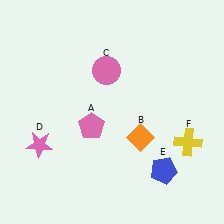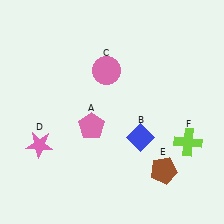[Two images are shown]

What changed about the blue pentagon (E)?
In Image 1, E is blue. In Image 2, it changed to brown.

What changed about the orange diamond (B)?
In Image 1, B is orange. In Image 2, it changed to blue.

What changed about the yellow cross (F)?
In Image 1, F is yellow. In Image 2, it changed to lime.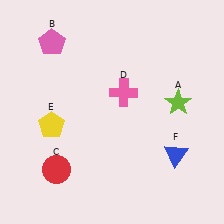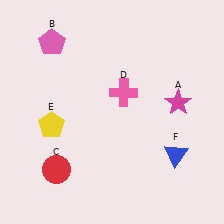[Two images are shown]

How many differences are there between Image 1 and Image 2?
There is 1 difference between the two images.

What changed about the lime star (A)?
In Image 1, A is lime. In Image 2, it changed to magenta.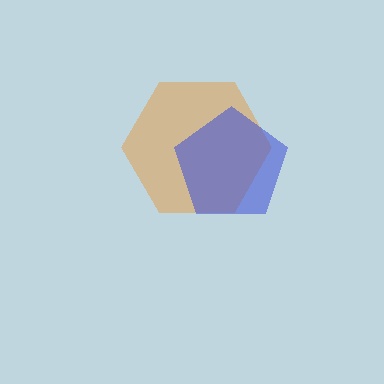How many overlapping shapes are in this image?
There are 2 overlapping shapes in the image.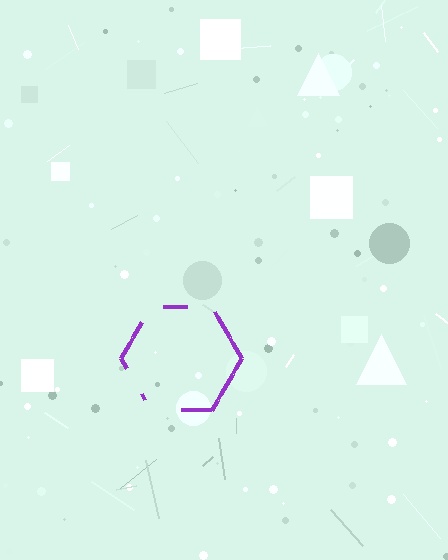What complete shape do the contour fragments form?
The contour fragments form a hexagon.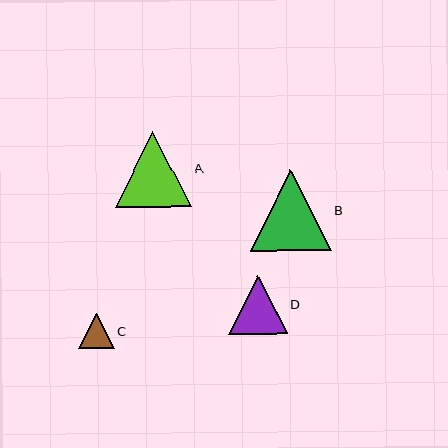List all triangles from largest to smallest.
From largest to smallest: B, A, D, C.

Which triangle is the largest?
Triangle B is the largest with a size of approximately 81 pixels.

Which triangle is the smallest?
Triangle C is the smallest with a size of approximately 35 pixels.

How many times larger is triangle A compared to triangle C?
Triangle A is approximately 2.1 times the size of triangle C.